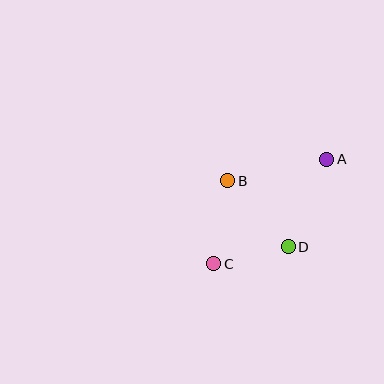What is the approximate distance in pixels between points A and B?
The distance between A and B is approximately 101 pixels.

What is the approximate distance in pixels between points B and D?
The distance between B and D is approximately 90 pixels.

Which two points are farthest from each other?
Points A and C are farthest from each other.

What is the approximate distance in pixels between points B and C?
The distance between B and C is approximately 84 pixels.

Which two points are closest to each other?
Points C and D are closest to each other.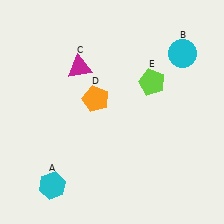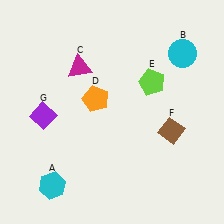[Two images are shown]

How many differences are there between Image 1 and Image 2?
There are 2 differences between the two images.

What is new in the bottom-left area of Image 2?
A purple diamond (G) was added in the bottom-left area of Image 2.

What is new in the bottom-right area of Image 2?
A brown diamond (F) was added in the bottom-right area of Image 2.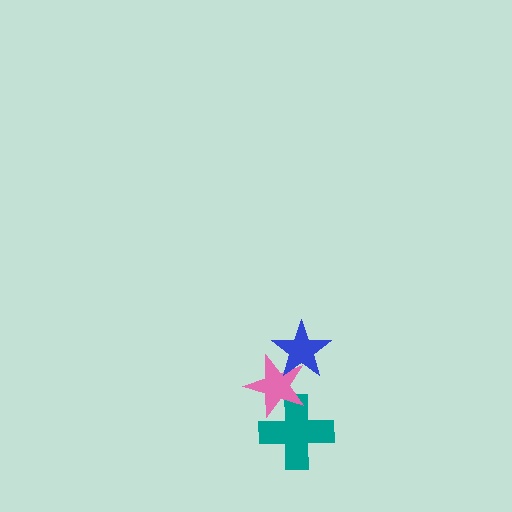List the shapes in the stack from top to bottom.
From top to bottom: the blue star, the pink star, the teal cross.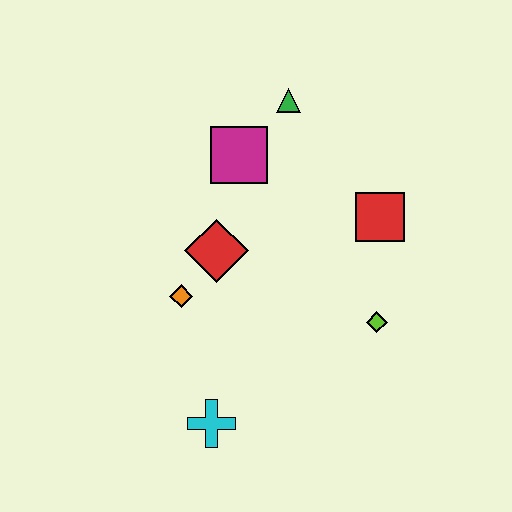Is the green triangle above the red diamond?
Yes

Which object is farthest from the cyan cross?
The green triangle is farthest from the cyan cross.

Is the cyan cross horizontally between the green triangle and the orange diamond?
Yes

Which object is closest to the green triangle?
The magenta square is closest to the green triangle.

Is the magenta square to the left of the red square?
Yes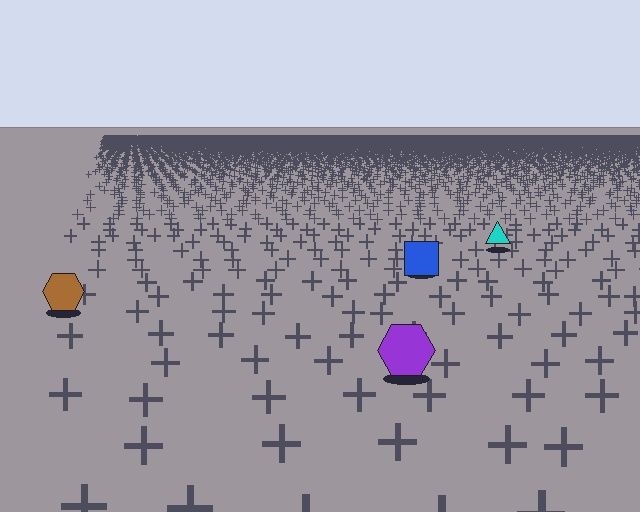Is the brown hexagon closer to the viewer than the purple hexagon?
No. The purple hexagon is closer — you can tell from the texture gradient: the ground texture is coarser near it.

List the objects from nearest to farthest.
From nearest to farthest: the purple hexagon, the brown hexagon, the blue square, the cyan triangle.